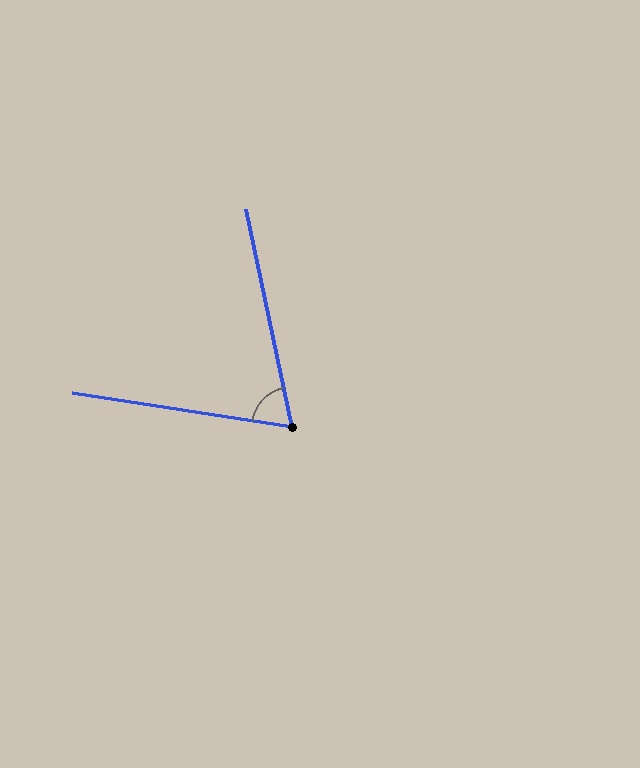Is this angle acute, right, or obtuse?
It is acute.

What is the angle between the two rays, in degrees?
Approximately 70 degrees.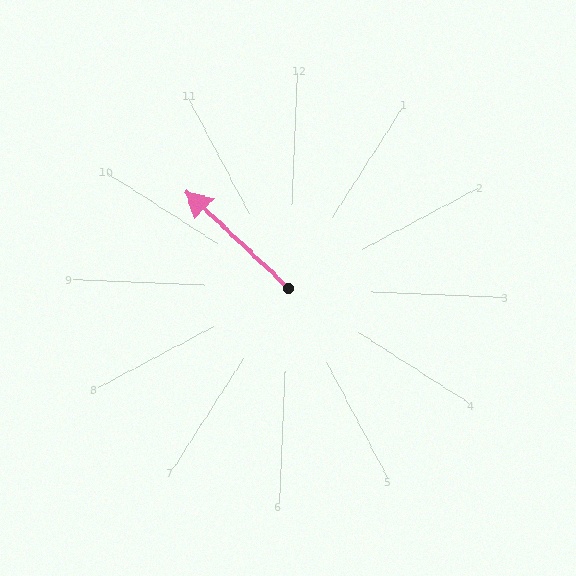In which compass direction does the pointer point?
Northwest.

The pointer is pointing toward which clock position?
Roughly 10 o'clock.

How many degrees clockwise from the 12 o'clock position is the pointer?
Approximately 311 degrees.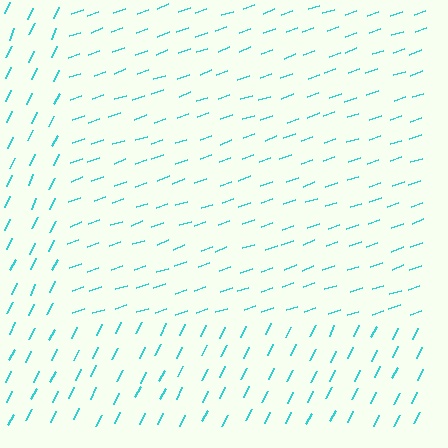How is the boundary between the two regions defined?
The boundary is defined purely by a change in line orientation (approximately 45 degrees difference). All lines are the same color and thickness.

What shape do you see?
I see a rectangle.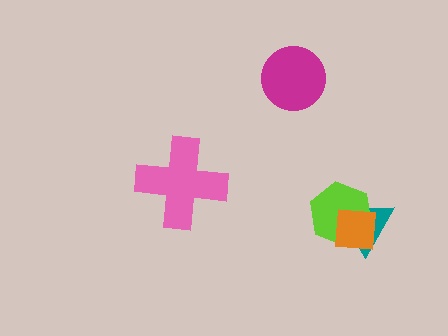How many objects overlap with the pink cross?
0 objects overlap with the pink cross.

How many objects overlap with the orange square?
2 objects overlap with the orange square.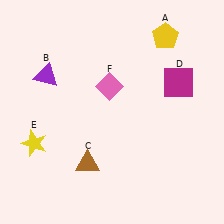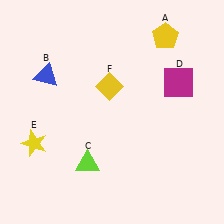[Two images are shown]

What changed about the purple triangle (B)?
In Image 1, B is purple. In Image 2, it changed to blue.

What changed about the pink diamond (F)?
In Image 1, F is pink. In Image 2, it changed to yellow.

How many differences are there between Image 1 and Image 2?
There are 3 differences between the two images.